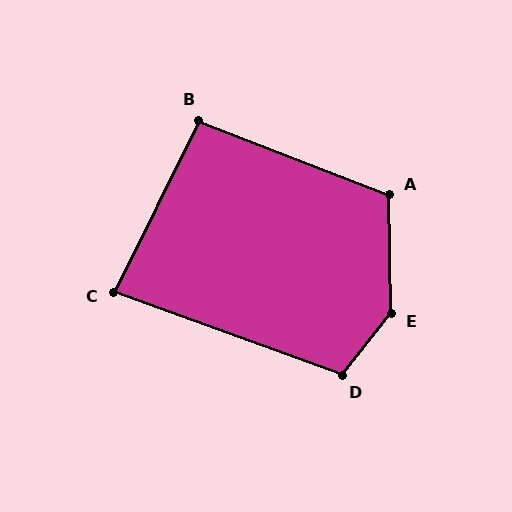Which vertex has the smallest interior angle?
C, at approximately 84 degrees.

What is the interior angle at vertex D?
Approximately 109 degrees (obtuse).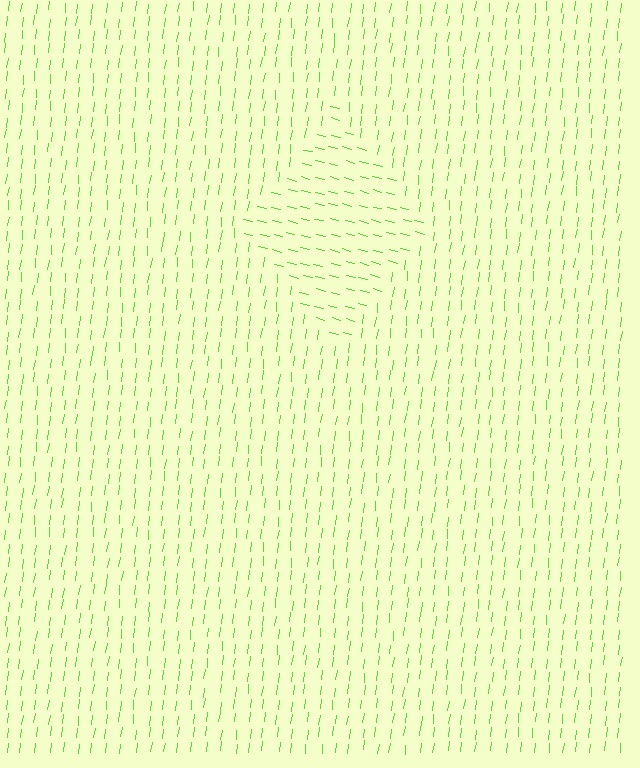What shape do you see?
I see a diamond.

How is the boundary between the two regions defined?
The boundary is defined purely by a change in line orientation (approximately 82 degrees difference). All lines are the same color and thickness.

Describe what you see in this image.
The image is filled with small lime line segments. A diamond region in the image has lines oriented differently from the surrounding lines, creating a visible texture boundary.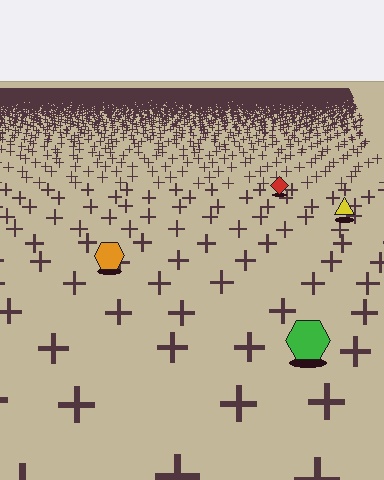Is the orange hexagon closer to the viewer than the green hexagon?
No. The green hexagon is closer — you can tell from the texture gradient: the ground texture is coarser near it.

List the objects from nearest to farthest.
From nearest to farthest: the green hexagon, the orange hexagon, the yellow triangle, the red diamond.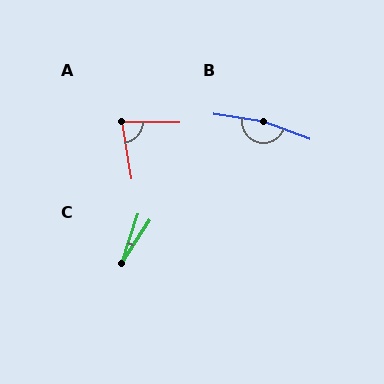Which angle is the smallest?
C, at approximately 15 degrees.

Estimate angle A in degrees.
Approximately 80 degrees.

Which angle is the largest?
B, at approximately 168 degrees.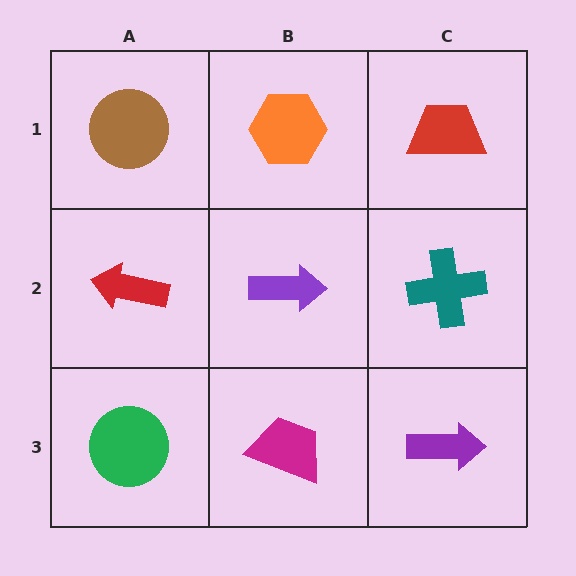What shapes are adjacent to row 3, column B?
A purple arrow (row 2, column B), a green circle (row 3, column A), a purple arrow (row 3, column C).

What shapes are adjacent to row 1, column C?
A teal cross (row 2, column C), an orange hexagon (row 1, column B).